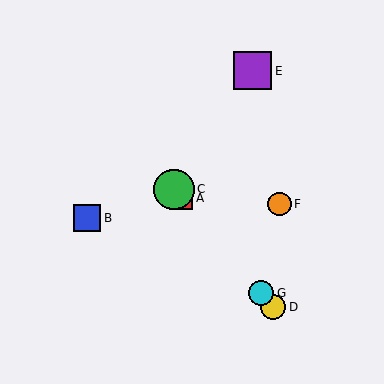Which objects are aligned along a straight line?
Objects A, C, D, G are aligned along a straight line.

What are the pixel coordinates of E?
Object E is at (253, 71).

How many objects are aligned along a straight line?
4 objects (A, C, D, G) are aligned along a straight line.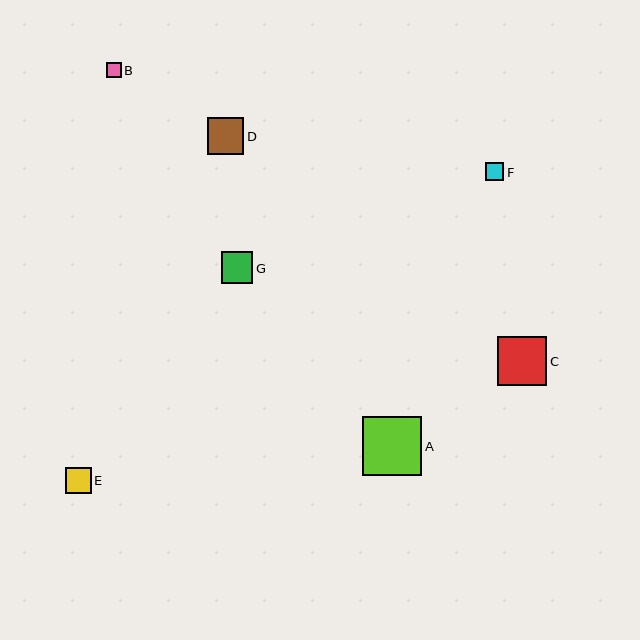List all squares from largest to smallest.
From largest to smallest: A, C, D, G, E, F, B.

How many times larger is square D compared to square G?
Square D is approximately 1.1 times the size of square G.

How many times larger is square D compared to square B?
Square D is approximately 2.4 times the size of square B.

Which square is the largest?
Square A is the largest with a size of approximately 59 pixels.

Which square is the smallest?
Square B is the smallest with a size of approximately 15 pixels.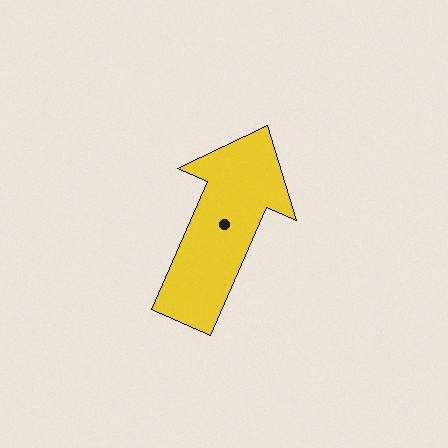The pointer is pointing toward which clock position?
Roughly 1 o'clock.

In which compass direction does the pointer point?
Northeast.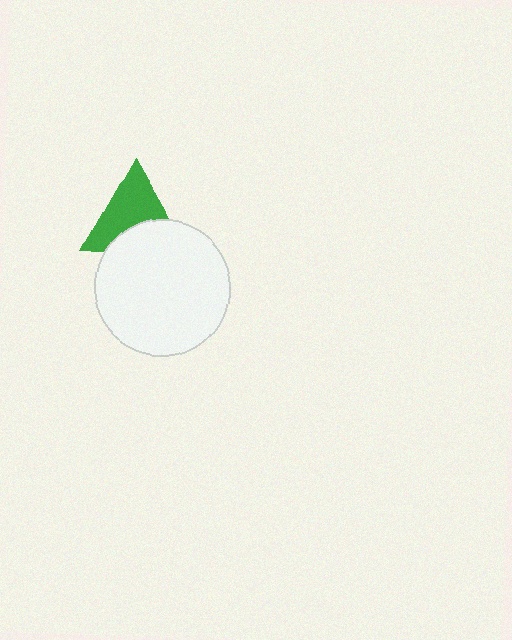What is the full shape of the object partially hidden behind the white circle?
The partially hidden object is a green triangle.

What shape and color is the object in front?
The object in front is a white circle.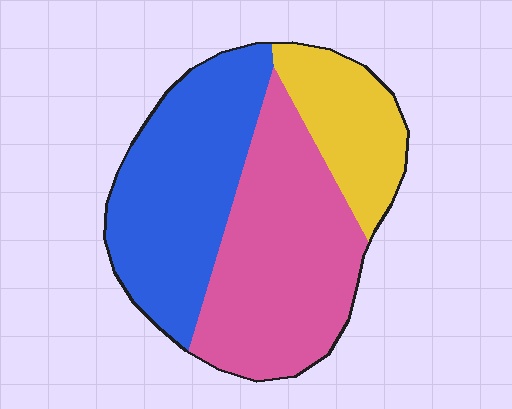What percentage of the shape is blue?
Blue covers 38% of the shape.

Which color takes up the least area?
Yellow, at roughly 20%.